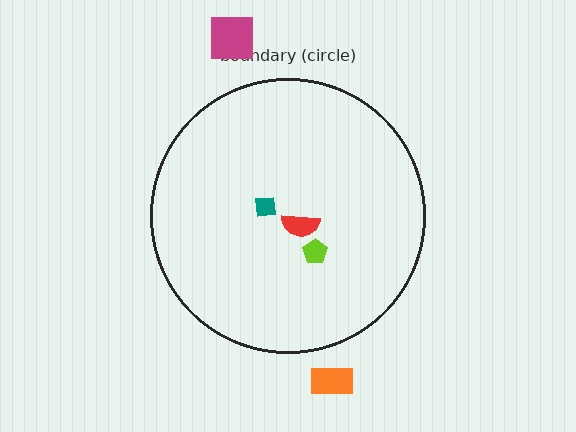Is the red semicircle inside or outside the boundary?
Inside.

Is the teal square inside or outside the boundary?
Inside.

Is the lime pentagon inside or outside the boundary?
Inside.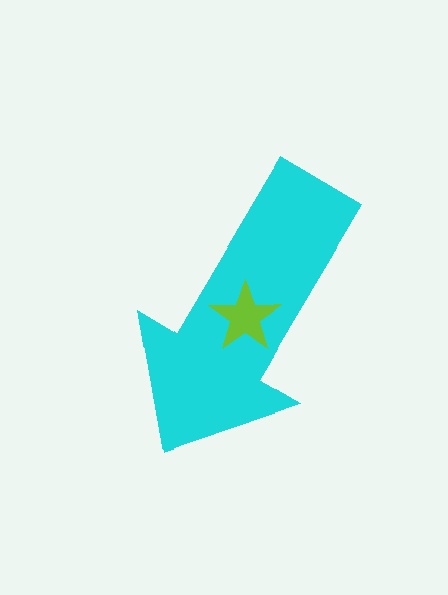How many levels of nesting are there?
2.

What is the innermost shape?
The lime star.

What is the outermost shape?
The cyan arrow.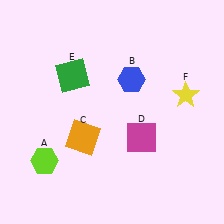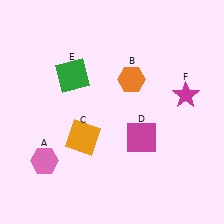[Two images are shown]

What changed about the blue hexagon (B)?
In Image 1, B is blue. In Image 2, it changed to orange.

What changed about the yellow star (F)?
In Image 1, F is yellow. In Image 2, it changed to magenta.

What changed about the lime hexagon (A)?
In Image 1, A is lime. In Image 2, it changed to pink.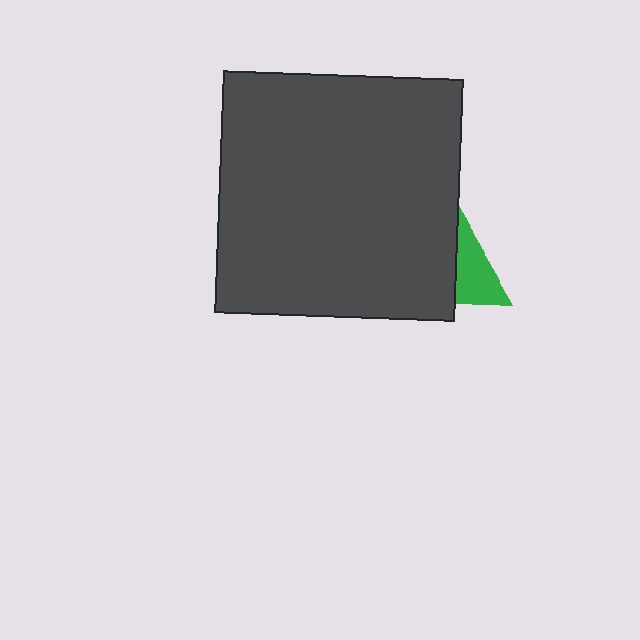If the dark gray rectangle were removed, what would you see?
You would see the complete green triangle.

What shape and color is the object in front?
The object in front is a dark gray rectangle.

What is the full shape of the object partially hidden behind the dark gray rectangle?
The partially hidden object is a green triangle.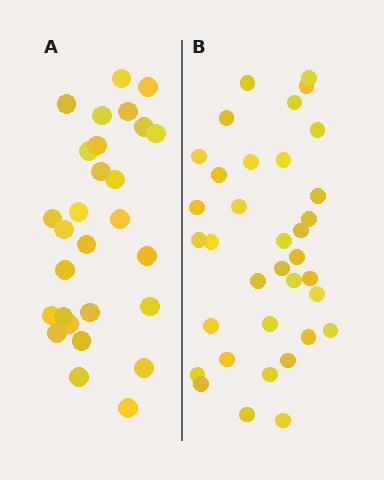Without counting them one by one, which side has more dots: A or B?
Region B (the right region) has more dots.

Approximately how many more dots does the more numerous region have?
Region B has roughly 8 or so more dots than region A.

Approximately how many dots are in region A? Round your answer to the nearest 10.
About 30 dots. (The exact count is 28, which rounds to 30.)